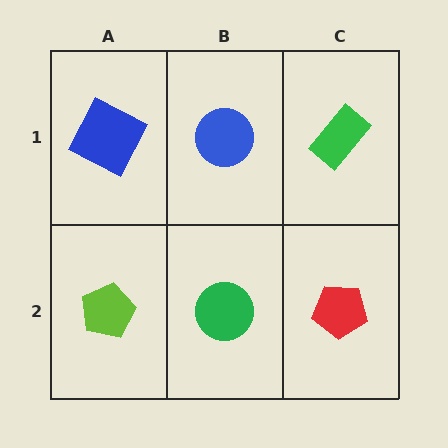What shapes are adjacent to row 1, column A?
A lime pentagon (row 2, column A), a blue circle (row 1, column B).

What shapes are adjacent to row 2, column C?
A green rectangle (row 1, column C), a green circle (row 2, column B).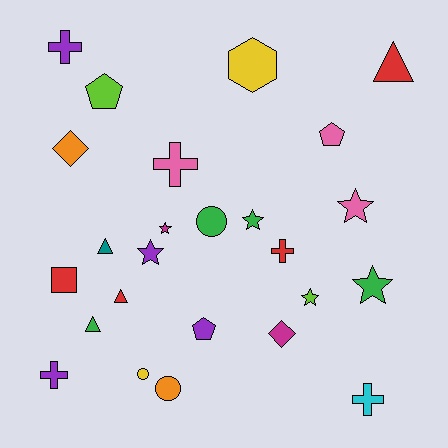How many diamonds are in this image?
There are 2 diamonds.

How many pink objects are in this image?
There are 3 pink objects.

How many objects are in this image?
There are 25 objects.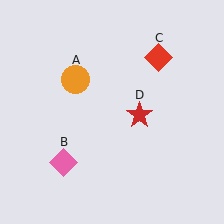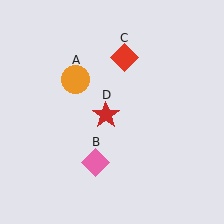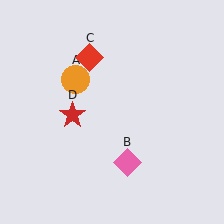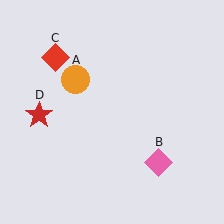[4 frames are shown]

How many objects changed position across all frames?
3 objects changed position: pink diamond (object B), red diamond (object C), red star (object D).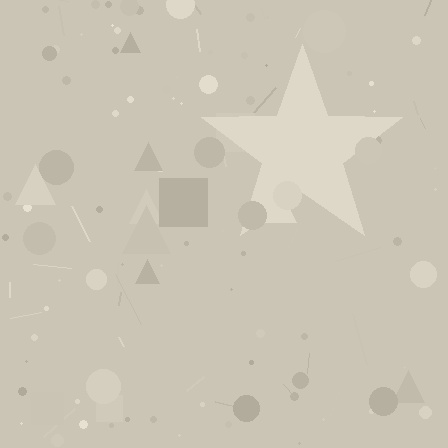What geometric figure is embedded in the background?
A star is embedded in the background.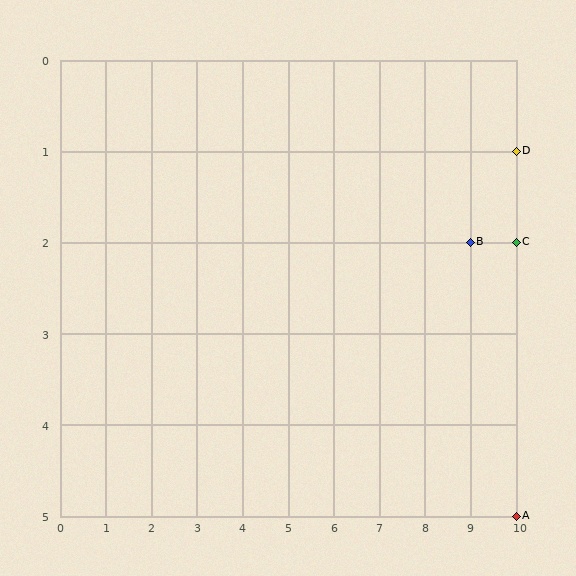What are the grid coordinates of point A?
Point A is at grid coordinates (10, 5).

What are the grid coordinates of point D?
Point D is at grid coordinates (10, 1).